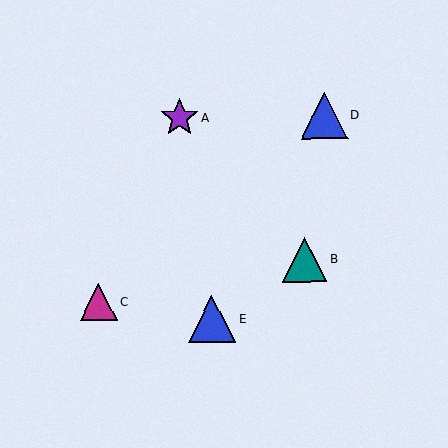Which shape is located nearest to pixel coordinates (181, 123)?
The purple star (labeled A) at (180, 118) is nearest to that location.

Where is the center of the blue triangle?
The center of the blue triangle is at (212, 319).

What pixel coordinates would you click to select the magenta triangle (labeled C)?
Click at (99, 301) to select the magenta triangle C.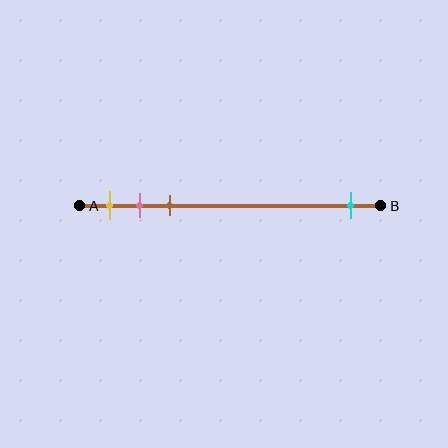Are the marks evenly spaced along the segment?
No, the marks are not evenly spaced.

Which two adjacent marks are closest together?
The pink and brown marks are the closest adjacent pair.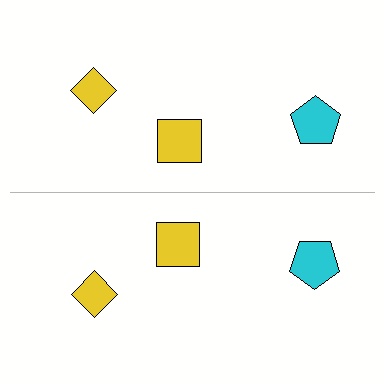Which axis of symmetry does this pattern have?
The pattern has a horizontal axis of symmetry running through the center of the image.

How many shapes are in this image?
There are 6 shapes in this image.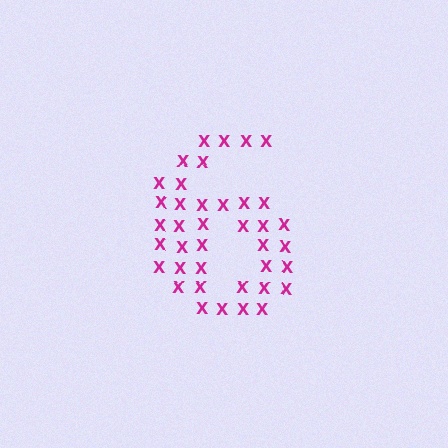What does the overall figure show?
The overall figure shows the digit 6.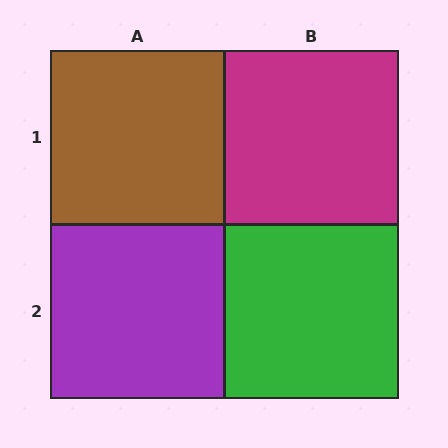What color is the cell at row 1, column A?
Brown.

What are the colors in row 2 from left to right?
Purple, green.